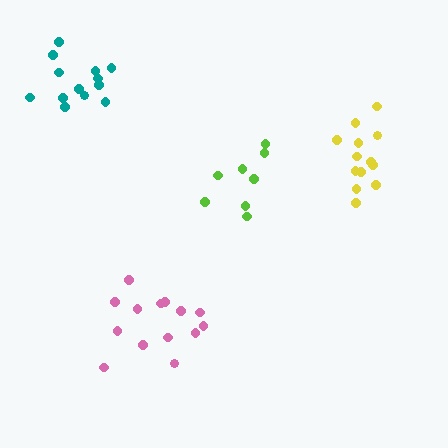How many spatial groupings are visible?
There are 4 spatial groupings.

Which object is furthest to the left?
The teal cluster is leftmost.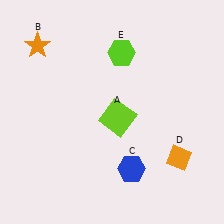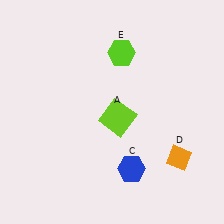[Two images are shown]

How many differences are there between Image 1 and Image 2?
There is 1 difference between the two images.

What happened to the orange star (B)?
The orange star (B) was removed in Image 2. It was in the top-left area of Image 1.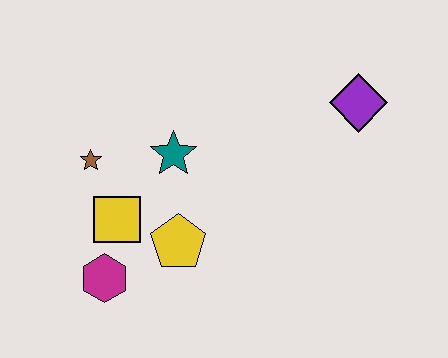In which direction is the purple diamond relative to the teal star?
The purple diamond is to the right of the teal star.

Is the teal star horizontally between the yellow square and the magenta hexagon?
No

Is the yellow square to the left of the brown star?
No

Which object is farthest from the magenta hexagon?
The purple diamond is farthest from the magenta hexagon.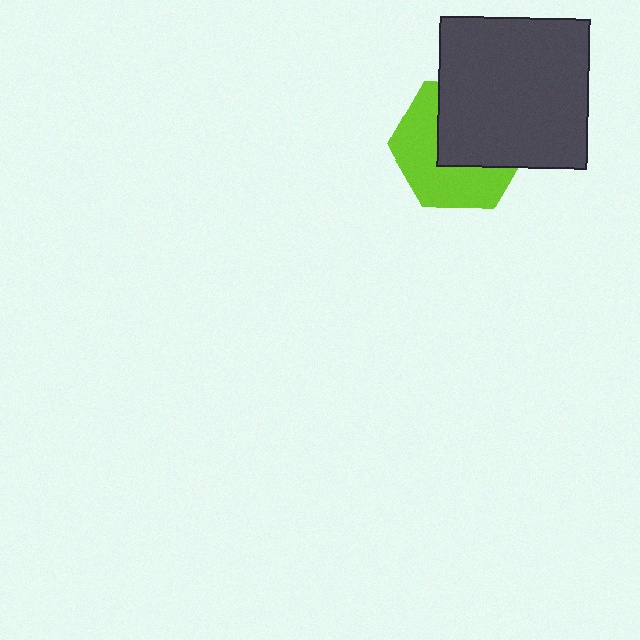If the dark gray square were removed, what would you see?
You would see the complete lime hexagon.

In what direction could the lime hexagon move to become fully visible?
The lime hexagon could move toward the lower-left. That would shift it out from behind the dark gray square entirely.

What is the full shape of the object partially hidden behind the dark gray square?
The partially hidden object is a lime hexagon.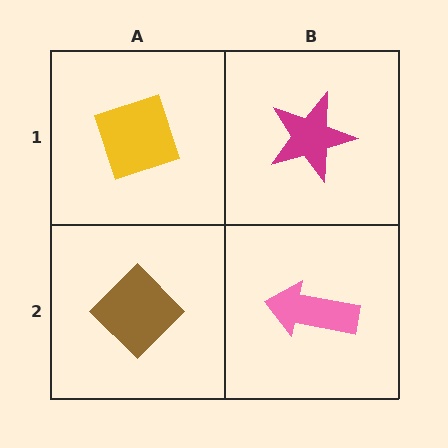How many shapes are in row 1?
2 shapes.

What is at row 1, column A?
A yellow diamond.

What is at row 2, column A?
A brown diamond.